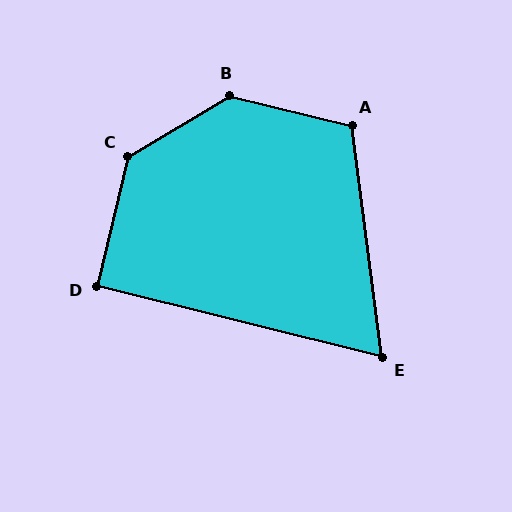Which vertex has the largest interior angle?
B, at approximately 136 degrees.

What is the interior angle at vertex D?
Approximately 90 degrees (approximately right).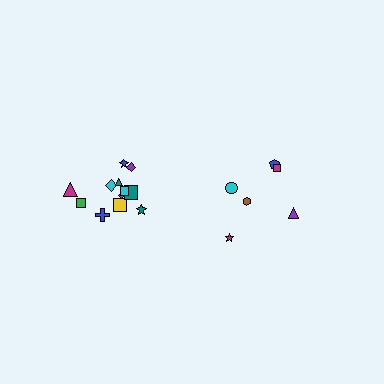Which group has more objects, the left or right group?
The left group.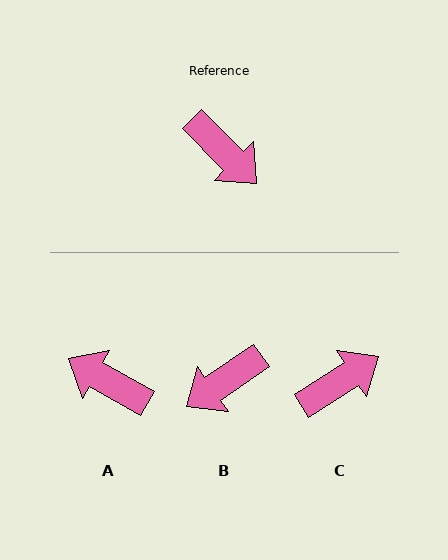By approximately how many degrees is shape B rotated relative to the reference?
Approximately 100 degrees clockwise.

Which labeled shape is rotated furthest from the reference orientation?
A, about 164 degrees away.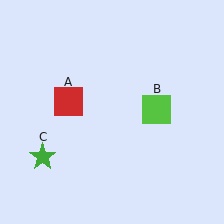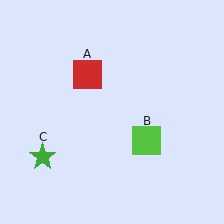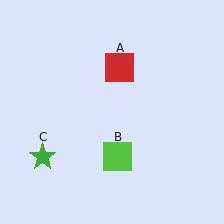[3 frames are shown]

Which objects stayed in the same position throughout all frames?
Green star (object C) remained stationary.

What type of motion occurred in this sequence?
The red square (object A), lime square (object B) rotated clockwise around the center of the scene.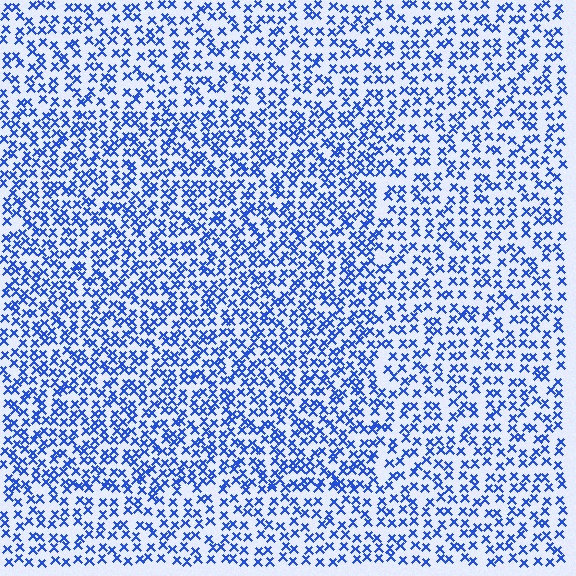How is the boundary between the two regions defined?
The boundary is defined by a change in element density (approximately 1.5x ratio). All elements are the same color, size, and shape.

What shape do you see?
I see a rectangle.